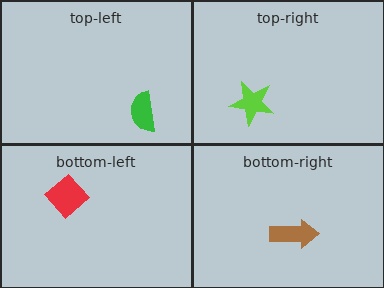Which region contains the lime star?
The top-right region.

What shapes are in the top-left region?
The green semicircle.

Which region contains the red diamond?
The bottom-left region.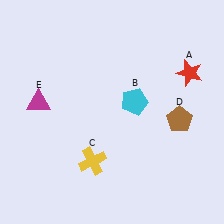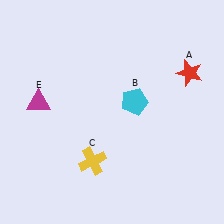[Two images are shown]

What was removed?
The brown pentagon (D) was removed in Image 2.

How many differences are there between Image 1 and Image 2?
There is 1 difference between the two images.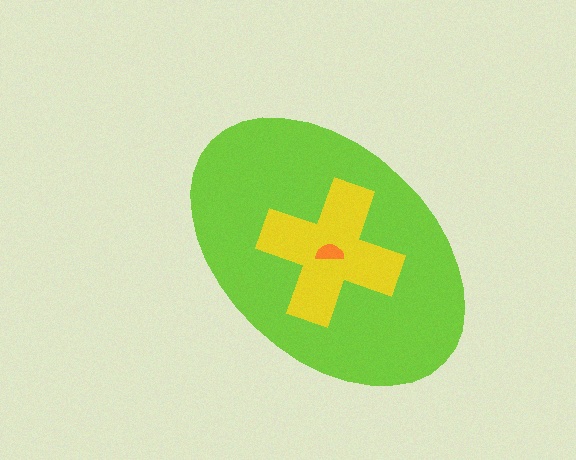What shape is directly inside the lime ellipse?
The yellow cross.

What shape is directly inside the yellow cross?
The orange semicircle.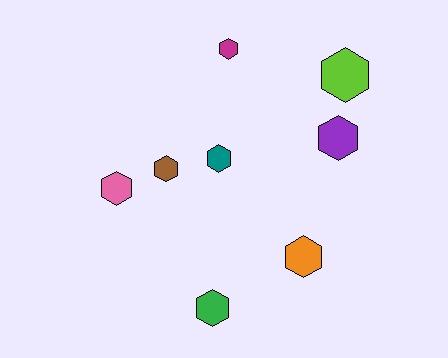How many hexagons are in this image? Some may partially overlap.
There are 8 hexagons.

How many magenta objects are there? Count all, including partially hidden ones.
There is 1 magenta object.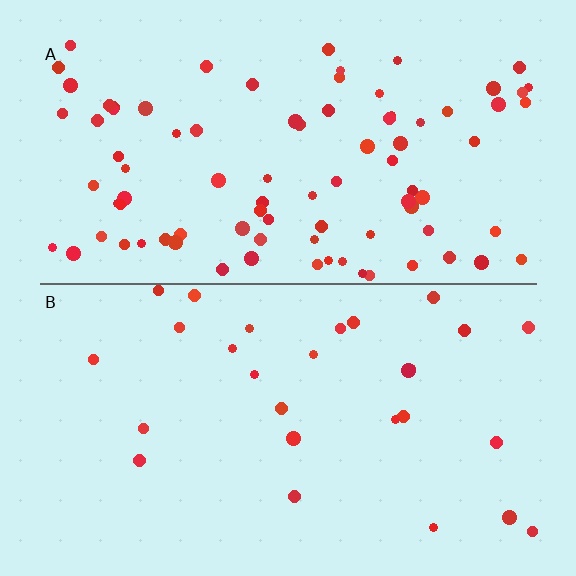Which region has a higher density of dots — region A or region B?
A (the top).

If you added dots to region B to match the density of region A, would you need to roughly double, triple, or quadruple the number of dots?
Approximately triple.